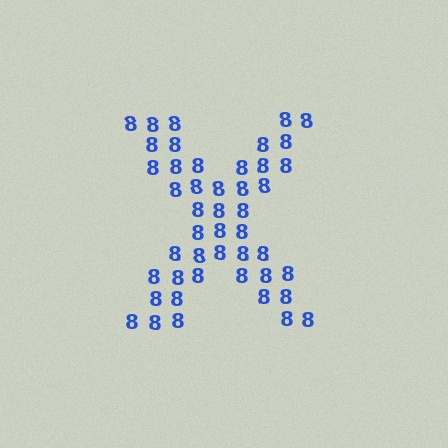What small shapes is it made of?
It is made of small digit 8's.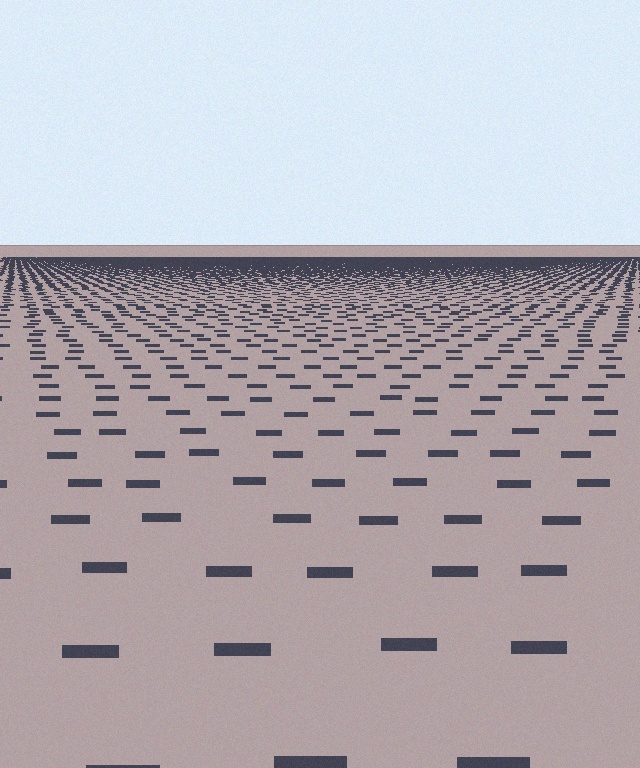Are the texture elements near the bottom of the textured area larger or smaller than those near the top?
Larger. Near the bottom, elements are closer to the viewer and appear at a bigger on-screen size.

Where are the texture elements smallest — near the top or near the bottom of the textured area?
Near the top.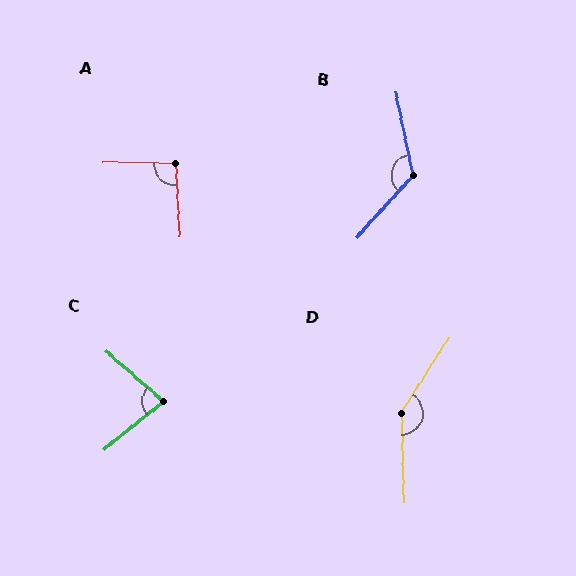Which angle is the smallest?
C, at approximately 80 degrees.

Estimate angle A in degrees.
Approximately 95 degrees.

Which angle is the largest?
D, at approximately 146 degrees.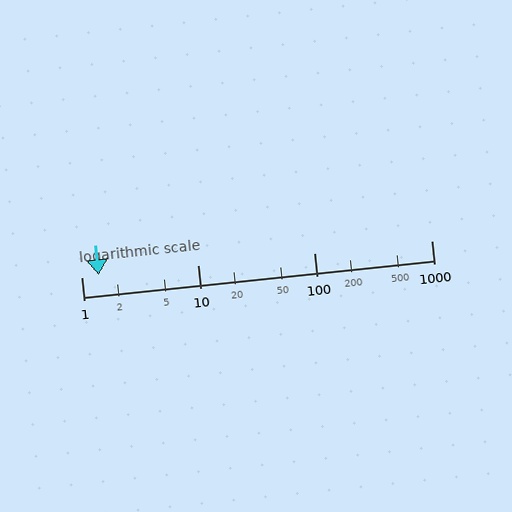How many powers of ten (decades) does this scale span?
The scale spans 3 decades, from 1 to 1000.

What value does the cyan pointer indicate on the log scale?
The pointer indicates approximately 1.4.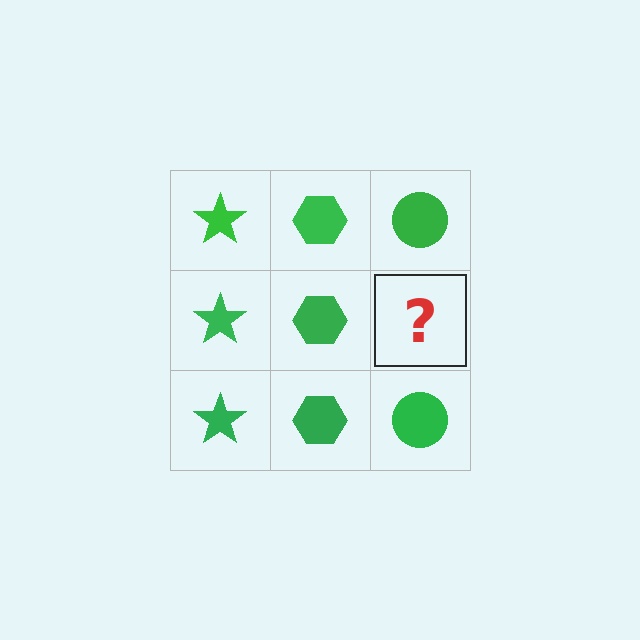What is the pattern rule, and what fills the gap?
The rule is that each column has a consistent shape. The gap should be filled with a green circle.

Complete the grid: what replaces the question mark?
The question mark should be replaced with a green circle.